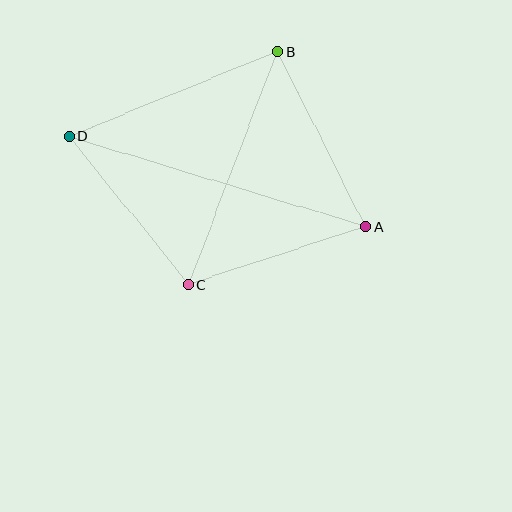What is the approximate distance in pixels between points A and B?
The distance between A and B is approximately 196 pixels.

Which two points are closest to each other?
Points A and C are closest to each other.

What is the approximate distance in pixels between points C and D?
The distance between C and D is approximately 190 pixels.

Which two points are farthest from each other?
Points A and D are farthest from each other.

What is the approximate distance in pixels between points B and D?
The distance between B and D is approximately 225 pixels.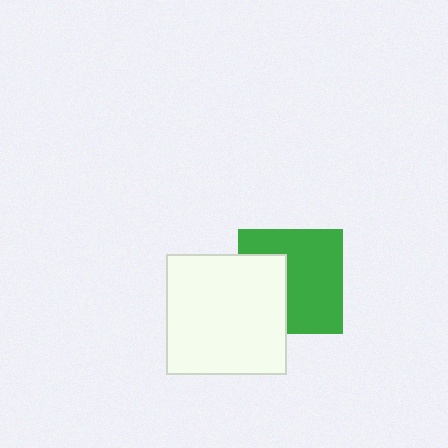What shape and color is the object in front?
The object in front is a white square.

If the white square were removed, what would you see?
You would see the complete green square.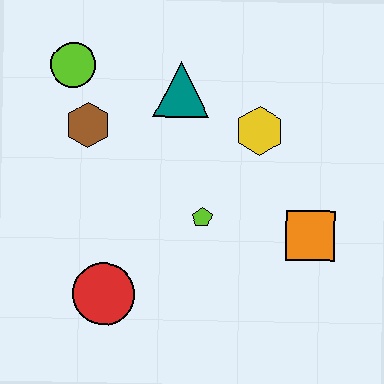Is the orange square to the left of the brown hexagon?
No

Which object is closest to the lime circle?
The brown hexagon is closest to the lime circle.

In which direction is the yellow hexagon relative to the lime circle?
The yellow hexagon is to the right of the lime circle.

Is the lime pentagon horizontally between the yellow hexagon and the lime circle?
Yes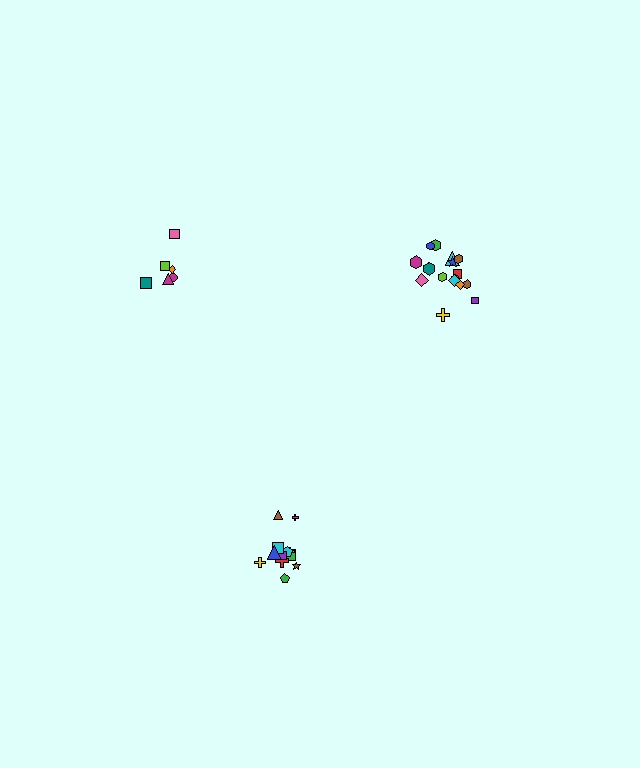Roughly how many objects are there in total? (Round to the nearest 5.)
Roughly 35 objects in total.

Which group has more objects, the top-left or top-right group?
The top-right group.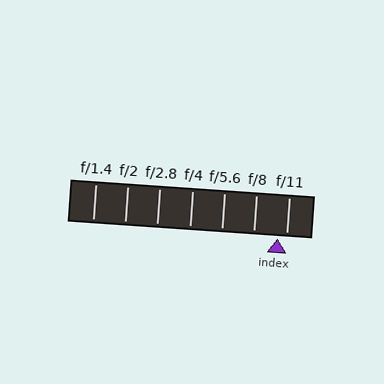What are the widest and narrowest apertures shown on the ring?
The widest aperture shown is f/1.4 and the narrowest is f/11.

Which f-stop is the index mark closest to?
The index mark is closest to f/11.